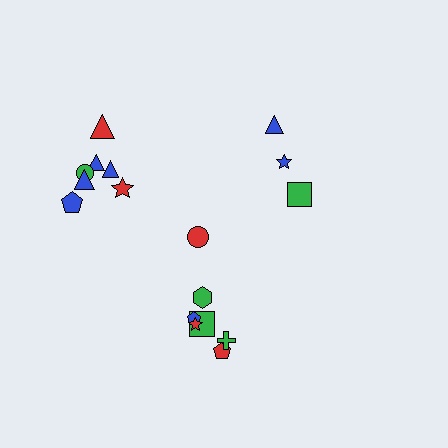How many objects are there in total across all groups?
There are 17 objects.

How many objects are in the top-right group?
There are 3 objects.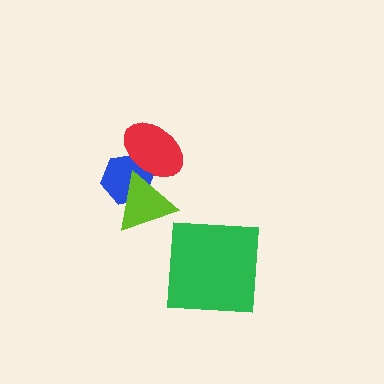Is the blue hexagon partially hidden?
Yes, it is partially covered by another shape.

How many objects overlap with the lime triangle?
2 objects overlap with the lime triangle.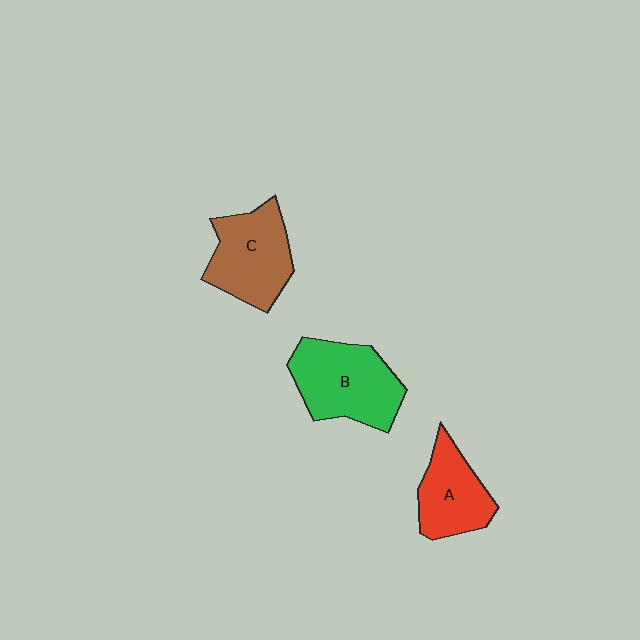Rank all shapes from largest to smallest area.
From largest to smallest: B (green), C (brown), A (red).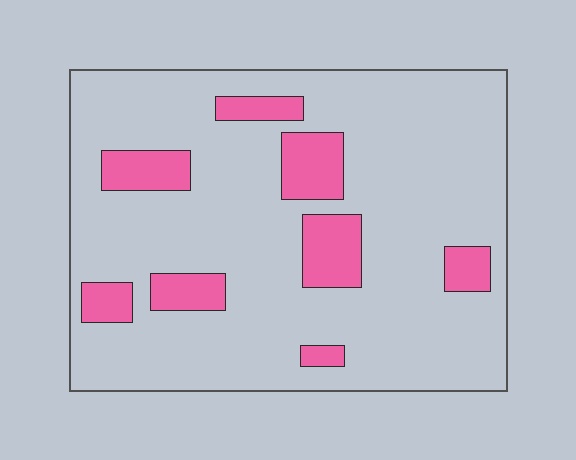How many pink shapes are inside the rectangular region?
8.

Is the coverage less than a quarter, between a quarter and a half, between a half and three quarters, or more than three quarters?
Less than a quarter.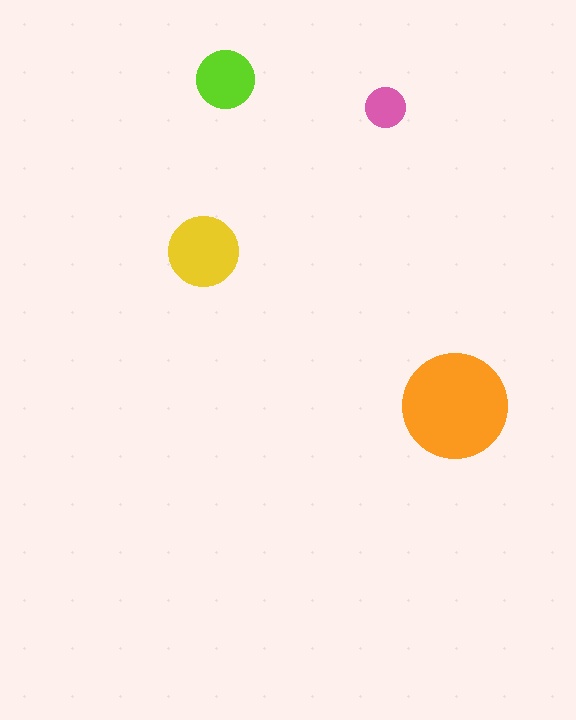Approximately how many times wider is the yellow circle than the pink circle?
About 1.5 times wider.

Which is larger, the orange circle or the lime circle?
The orange one.